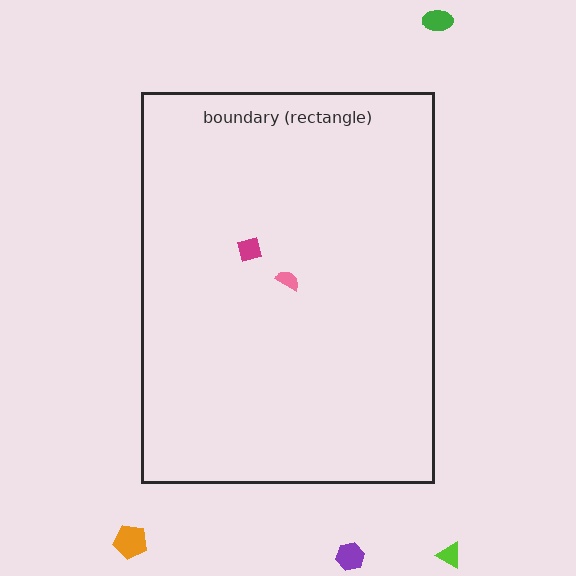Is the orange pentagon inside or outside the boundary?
Outside.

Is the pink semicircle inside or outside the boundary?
Inside.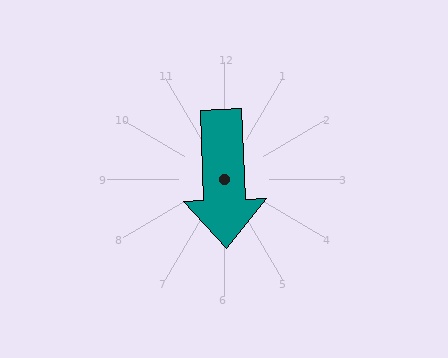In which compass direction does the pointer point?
South.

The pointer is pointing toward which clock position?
Roughly 6 o'clock.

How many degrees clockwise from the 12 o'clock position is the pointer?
Approximately 178 degrees.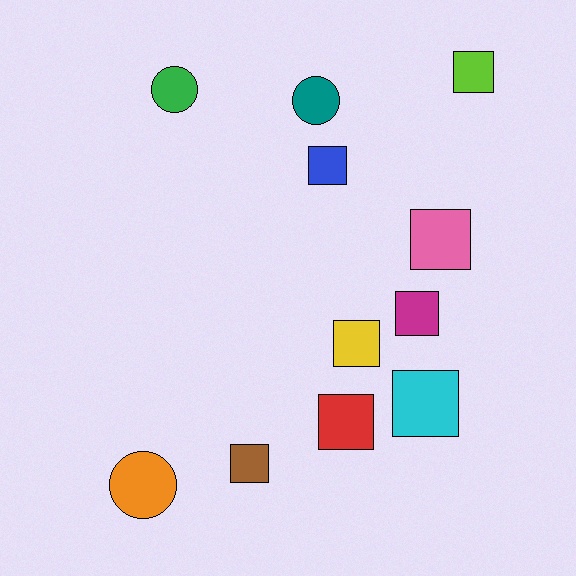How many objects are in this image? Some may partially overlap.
There are 11 objects.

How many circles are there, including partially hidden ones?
There are 3 circles.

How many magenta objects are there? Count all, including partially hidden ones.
There is 1 magenta object.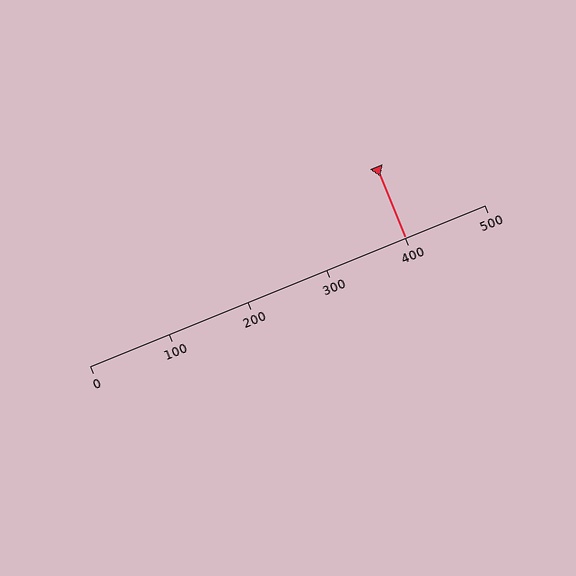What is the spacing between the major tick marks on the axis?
The major ticks are spaced 100 apart.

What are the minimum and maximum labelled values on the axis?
The axis runs from 0 to 500.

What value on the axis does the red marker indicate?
The marker indicates approximately 400.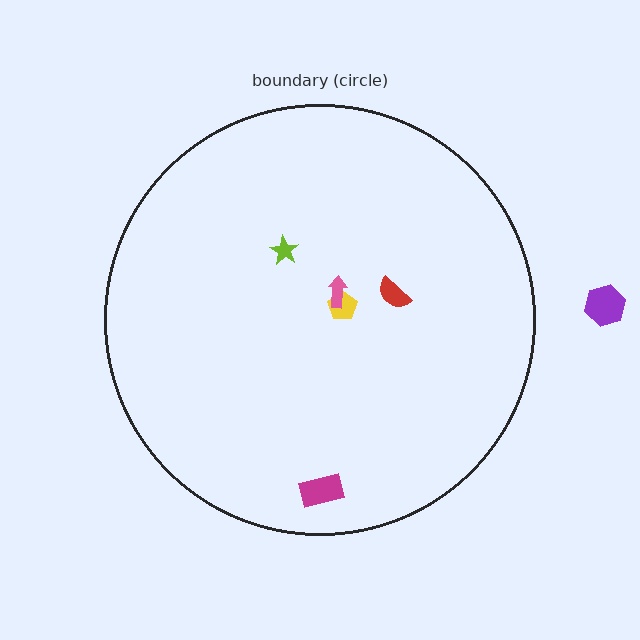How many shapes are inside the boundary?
5 inside, 1 outside.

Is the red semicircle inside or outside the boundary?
Inside.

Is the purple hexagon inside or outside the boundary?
Outside.